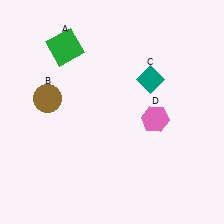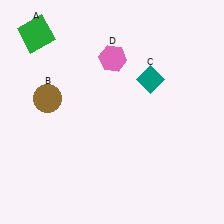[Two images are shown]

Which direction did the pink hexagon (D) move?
The pink hexagon (D) moved up.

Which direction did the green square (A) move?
The green square (A) moved left.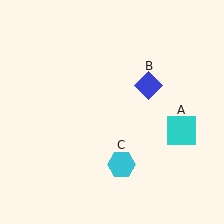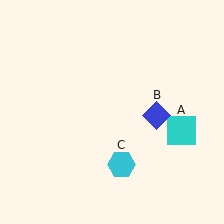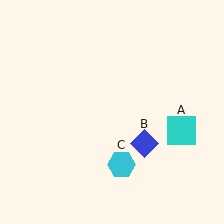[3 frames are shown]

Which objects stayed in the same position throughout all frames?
Cyan square (object A) and cyan hexagon (object C) remained stationary.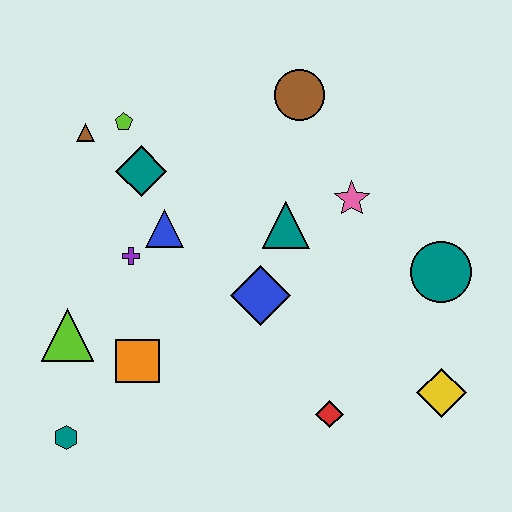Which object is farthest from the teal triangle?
The teal hexagon is farthest from the teal triangle.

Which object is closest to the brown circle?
The pink star is closest to the brown circle.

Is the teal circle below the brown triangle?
Yes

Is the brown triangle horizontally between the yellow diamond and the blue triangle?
No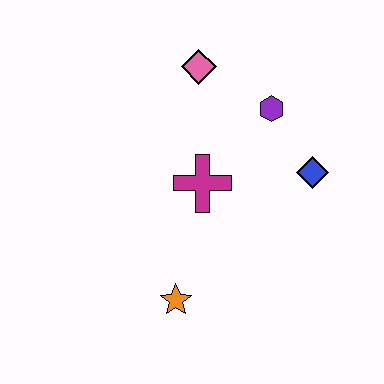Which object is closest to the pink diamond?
The purple hexagon is closest to the pink diamond.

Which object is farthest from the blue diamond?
The orange star is farthest from the blue diamond.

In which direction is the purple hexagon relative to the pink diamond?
The purple hexagon is to the right of the pink diamond.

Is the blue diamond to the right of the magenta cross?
Yes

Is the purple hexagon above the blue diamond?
Yes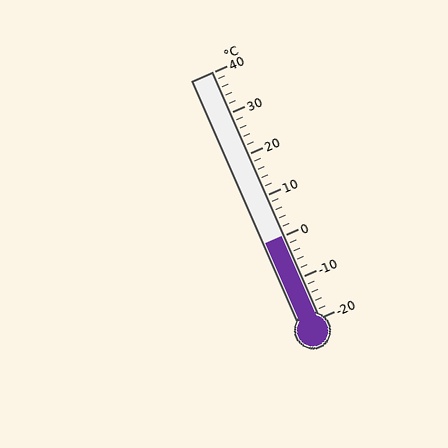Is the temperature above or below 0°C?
The temperature is at 0°C.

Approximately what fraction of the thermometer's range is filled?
The thermometer is filled to approximately 35% of its range.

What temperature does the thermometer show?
The thermometer shows approximately 0°C.